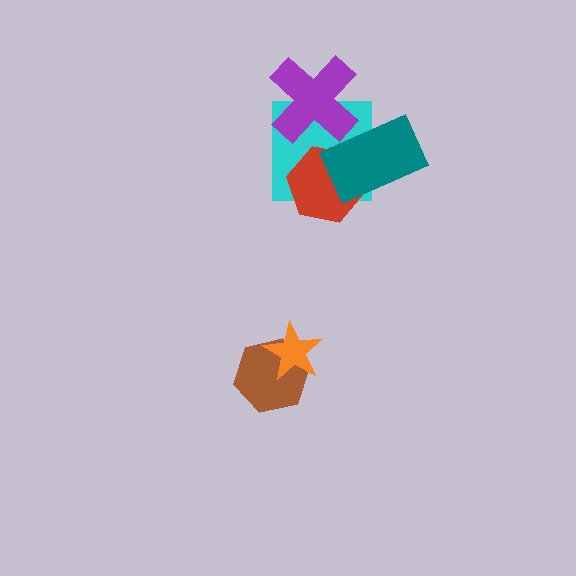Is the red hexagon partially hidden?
Yes, it is partially covered by another shape.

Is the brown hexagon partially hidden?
Yes, it is partially covered by another shape.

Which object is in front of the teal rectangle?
The purple cross is in front of the teal rectangle.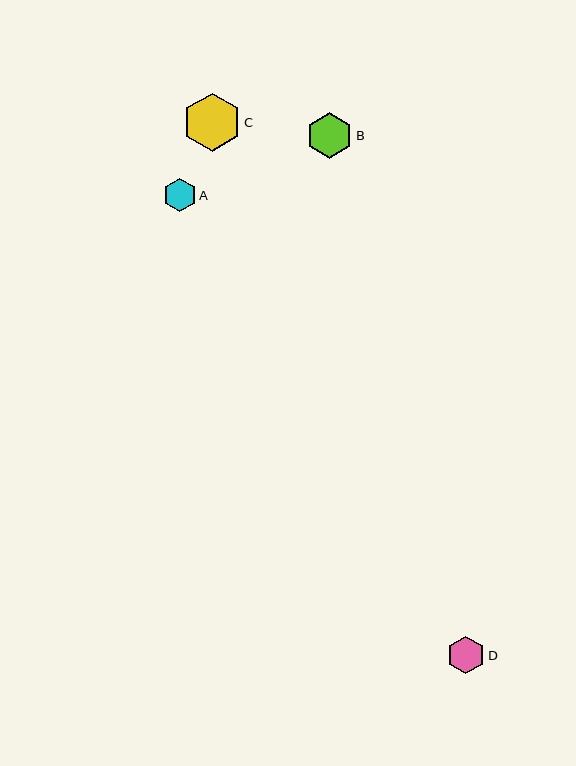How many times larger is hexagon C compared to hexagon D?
Hexagon C is approximately 1.6 times the size of hexagon D.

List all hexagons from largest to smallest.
From largest to smallest: C, B, D, A.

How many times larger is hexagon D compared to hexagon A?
Hexagon D is approximately 1.1 times the size of hexagon A.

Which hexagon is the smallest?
Hexagon A is the smallest with a size of approximately 33 pixels.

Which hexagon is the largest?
Hexagon C is the largest with a size of approximately 58 pixels.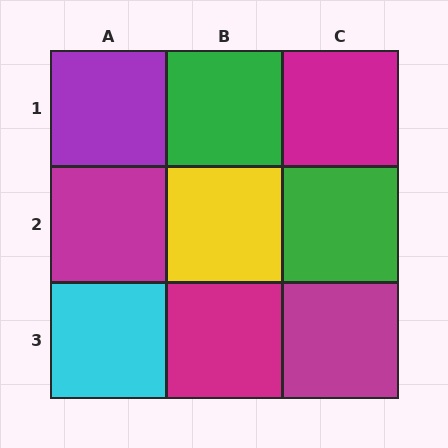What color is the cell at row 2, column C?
Green.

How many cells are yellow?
1 cell is yellow.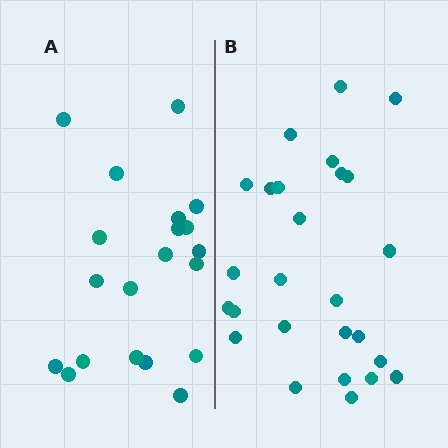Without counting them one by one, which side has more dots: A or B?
Region B (the right region) has more dots.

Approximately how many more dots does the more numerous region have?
Region B has about 6 more dots than region A.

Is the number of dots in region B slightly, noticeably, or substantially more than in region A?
Region B has noticeably more, but not dramatically so. The ratio is roughly 1.3 to 1.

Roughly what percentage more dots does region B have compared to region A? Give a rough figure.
About 30% more.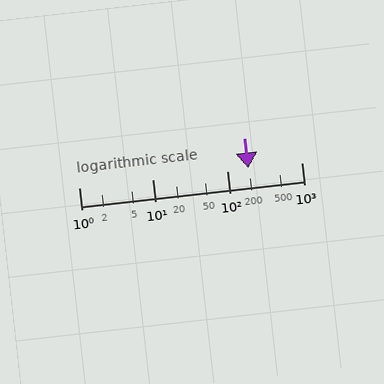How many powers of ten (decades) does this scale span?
The scale spans 3 decades, from 1 to 1000.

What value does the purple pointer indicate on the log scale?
The pointer indicates approximately 190.